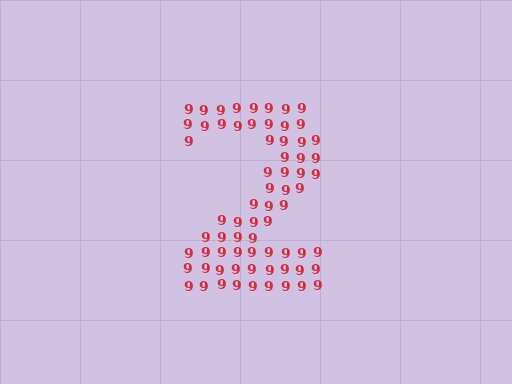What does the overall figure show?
The overall figure shows the digit 2.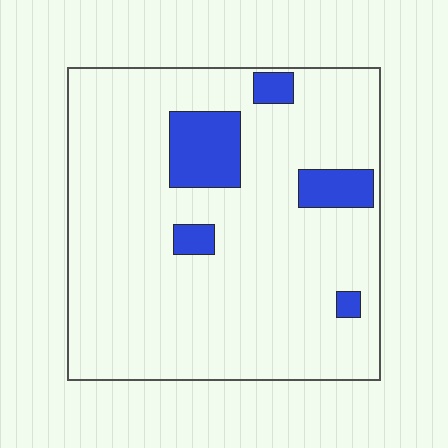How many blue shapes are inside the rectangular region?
5.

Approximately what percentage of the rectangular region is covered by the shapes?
Approximately 10%.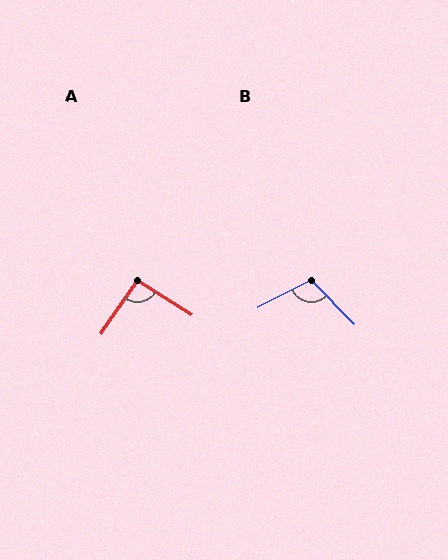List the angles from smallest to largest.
A (92°), B (107°).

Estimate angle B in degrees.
Approximately 107 degrees.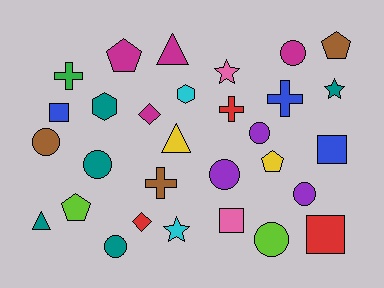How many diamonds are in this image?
There are 2 diamonds.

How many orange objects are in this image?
There are no orange objects.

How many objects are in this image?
There are 30 objects.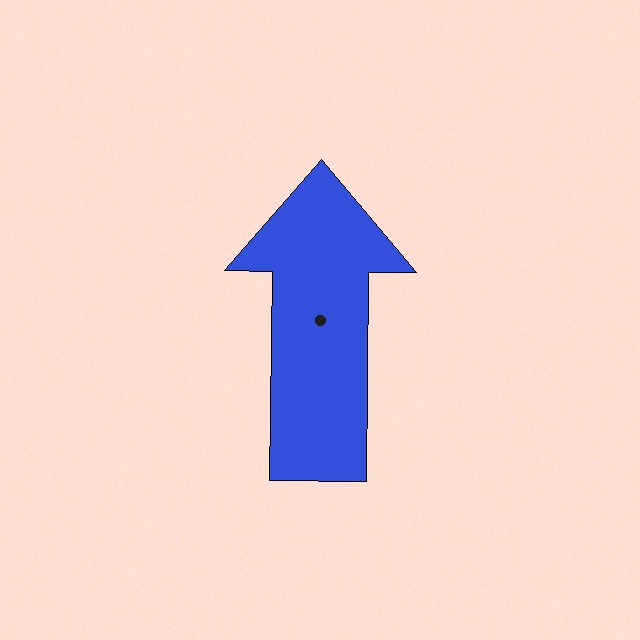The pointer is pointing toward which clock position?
Roughly 12 o'clock.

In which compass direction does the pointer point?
North.